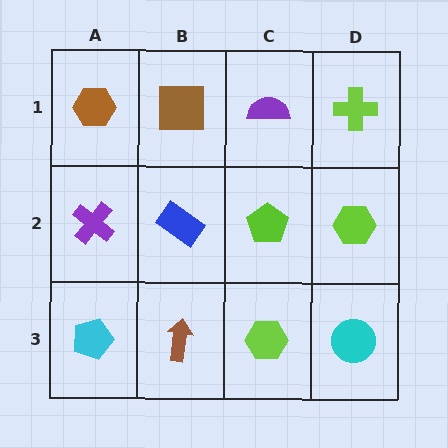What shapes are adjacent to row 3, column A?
A purple cross (row 2, column A), a brown arrow (row 3, column B).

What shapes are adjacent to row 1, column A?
A purple cross (row 2, column A), a brown square (row 1, column B).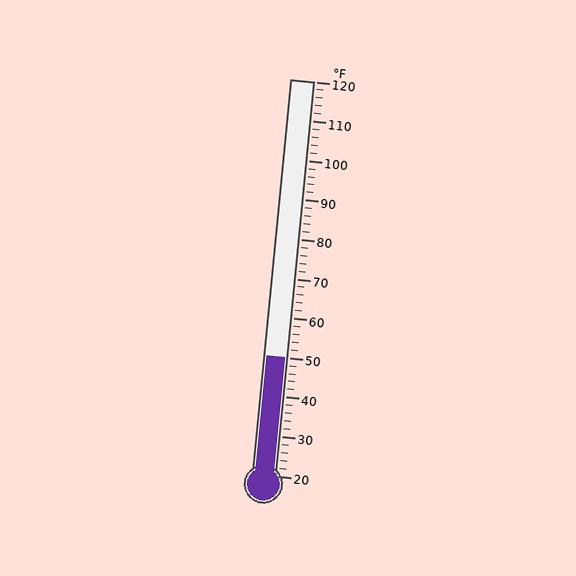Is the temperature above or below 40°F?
The temperature is above 40°F.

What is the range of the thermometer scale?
The thermometer scale ranges from 20°F to 120°F.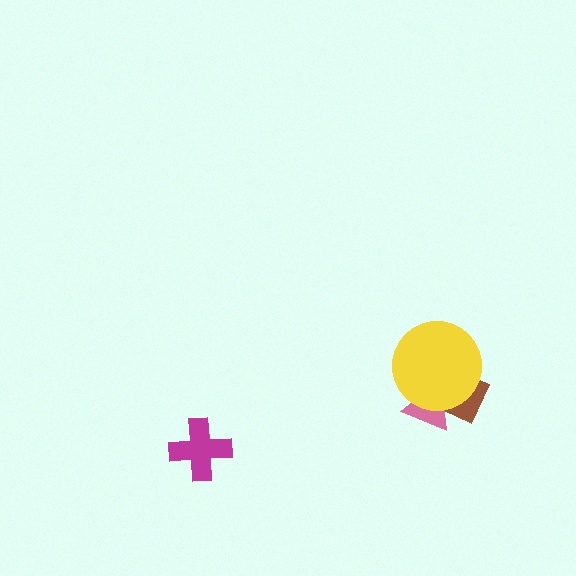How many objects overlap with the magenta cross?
0 objects overlap with the magenta cross.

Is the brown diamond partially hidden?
Yes, it is partially covered by another shape.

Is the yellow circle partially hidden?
No, no other shape covers it.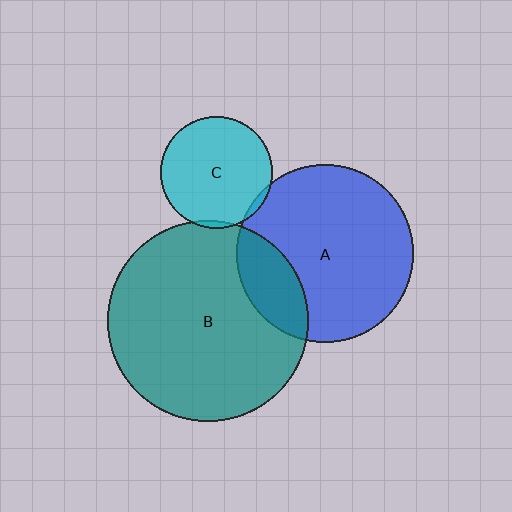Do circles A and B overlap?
Yes.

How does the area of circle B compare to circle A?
Approximately 1.3 times.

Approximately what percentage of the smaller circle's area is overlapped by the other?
Approximately 20%.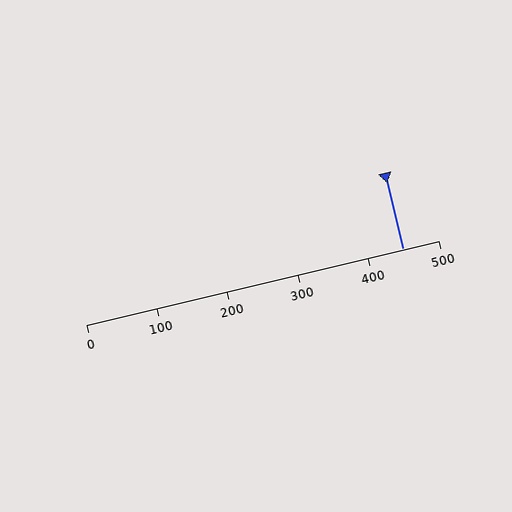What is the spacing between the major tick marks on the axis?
The major ticks are spaced 100 apart.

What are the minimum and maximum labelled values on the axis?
The axis runs from 0 to 500.